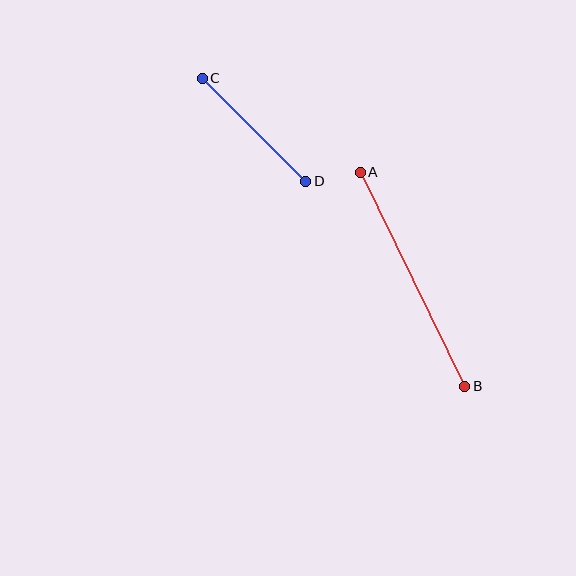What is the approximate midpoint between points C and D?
The midpoint is at approximately (254, 130) pixels.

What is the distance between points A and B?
The distance is approximately 238 pixels.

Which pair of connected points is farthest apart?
Points A and B are farthest apart.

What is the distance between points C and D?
The distance is approximately 146 pixels.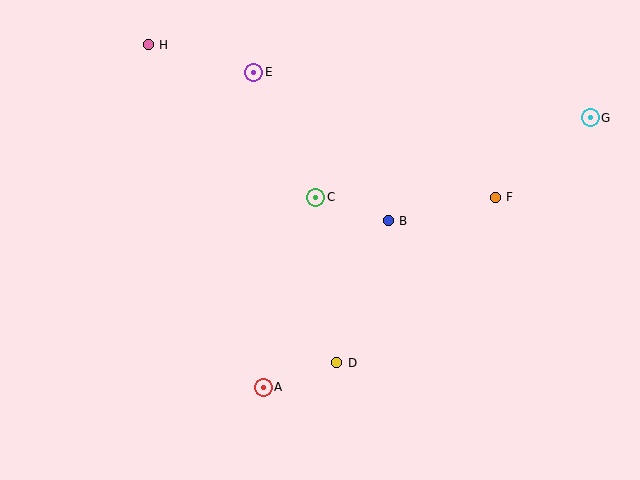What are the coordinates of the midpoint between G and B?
The midpoint between G and B is at (489, 169).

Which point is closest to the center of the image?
Point C at (316, 197) is closest to the center.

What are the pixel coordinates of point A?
Point A is at (263, 387).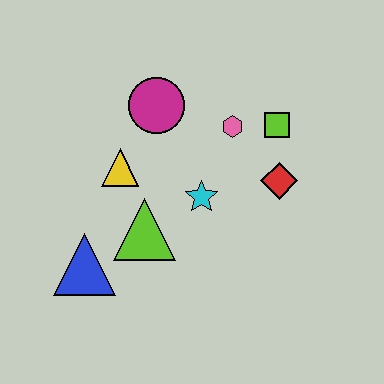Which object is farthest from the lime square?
The blue triangle is farthest from the lime square.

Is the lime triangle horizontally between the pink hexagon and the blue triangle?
Yes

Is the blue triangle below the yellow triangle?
Yes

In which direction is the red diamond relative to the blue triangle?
The red diamond is to the right of the blue triangle.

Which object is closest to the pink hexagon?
The lime square is closest to the pink hexagon.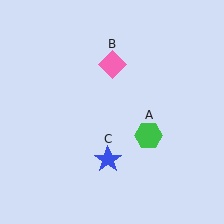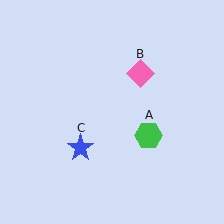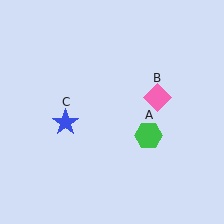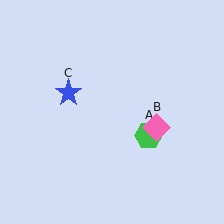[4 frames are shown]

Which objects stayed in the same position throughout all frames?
Green hexagon (object A) remained stationary.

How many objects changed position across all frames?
2 objects changed position: pink diamond (object B), blue star (object C).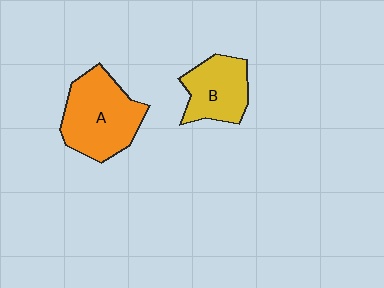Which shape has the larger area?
Shape A (orange).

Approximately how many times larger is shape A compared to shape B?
Approximately 1.5 times.